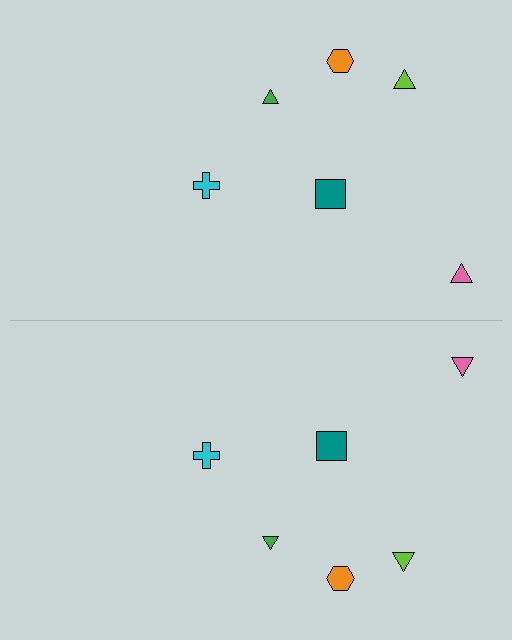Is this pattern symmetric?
Yes, this pattern has bilateral (reflection) symmetry.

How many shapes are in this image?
There are 12 shapes in this image.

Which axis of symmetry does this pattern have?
The pattern has a horizontal axis of symmetry running through the center of the image.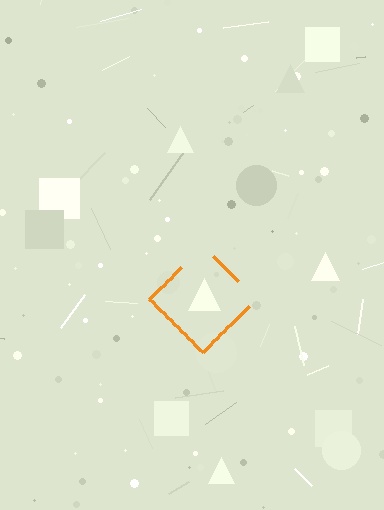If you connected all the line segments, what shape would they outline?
They would outline a diamond.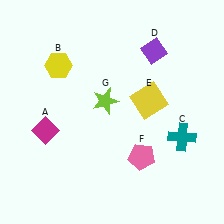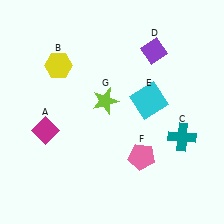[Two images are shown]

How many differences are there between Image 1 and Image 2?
There is 1 difference between the two images.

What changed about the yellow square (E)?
In Image 1, E is yellow. In Image 2, it changed to cyan.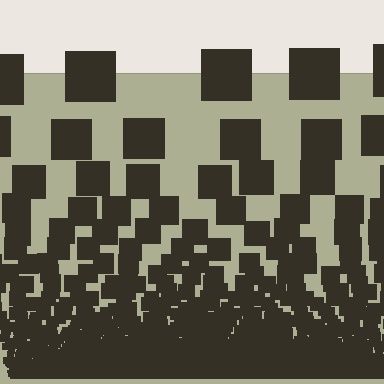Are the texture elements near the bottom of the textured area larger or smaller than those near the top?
Smaller. The gradient is inverted — elements near the bottom are smaller and denser.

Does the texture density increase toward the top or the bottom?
Density increases toward the bottom.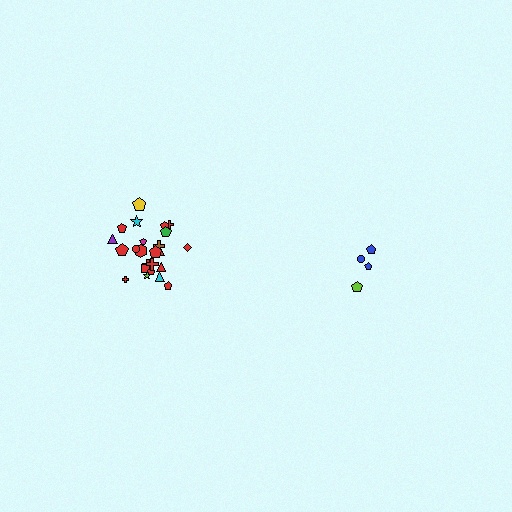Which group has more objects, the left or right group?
The left group.